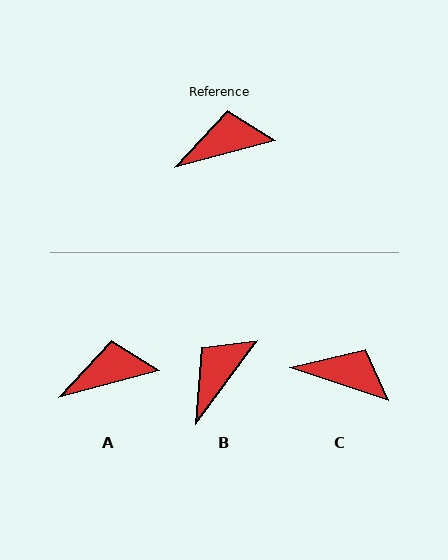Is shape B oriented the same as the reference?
No, it is off by about 39 degrees.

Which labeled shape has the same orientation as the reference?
A.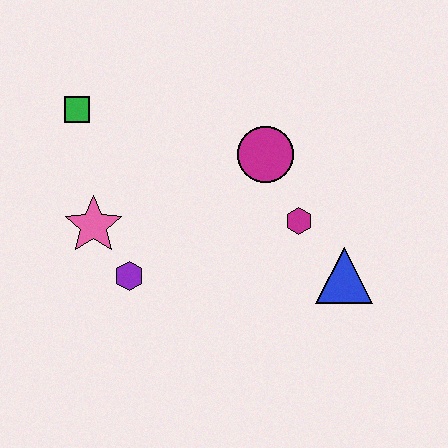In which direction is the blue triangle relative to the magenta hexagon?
The blue triangle is below the magenta hexagon.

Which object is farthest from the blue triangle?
The green square is farthest from the blue triangle.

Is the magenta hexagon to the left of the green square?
No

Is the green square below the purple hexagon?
No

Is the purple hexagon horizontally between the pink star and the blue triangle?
Yes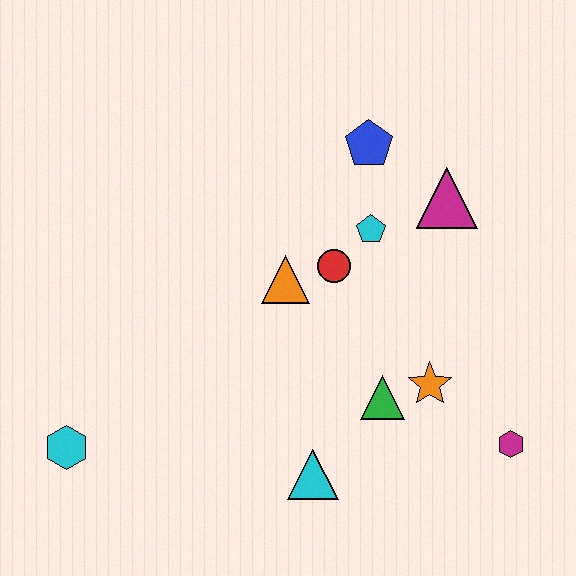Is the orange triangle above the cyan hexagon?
Yes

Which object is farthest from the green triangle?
The cyan hexagon is farthest from the green triangle.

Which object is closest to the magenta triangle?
The cyan pentagon is closest to the magenta triangle.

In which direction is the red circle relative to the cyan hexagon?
The red circle is to the right of the cyan hexagon.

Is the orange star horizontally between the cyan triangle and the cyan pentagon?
No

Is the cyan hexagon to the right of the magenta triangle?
No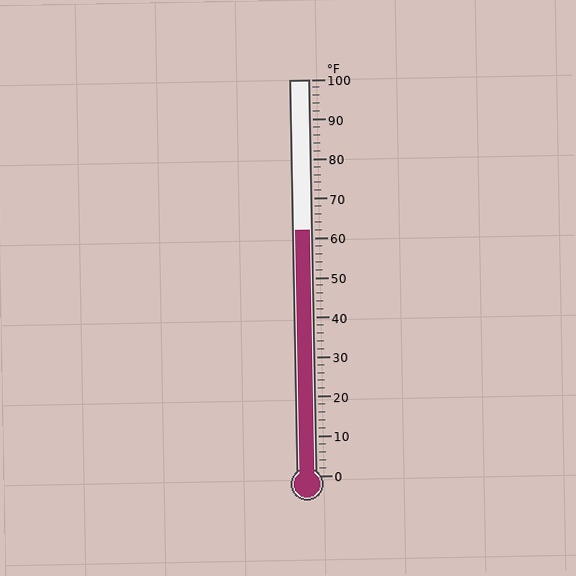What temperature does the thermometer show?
The thermometer shows approximately 62°F.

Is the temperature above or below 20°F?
The temperature is above 20°F.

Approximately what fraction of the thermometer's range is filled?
The thermometer is filled to approximately 60% of its range.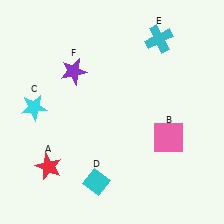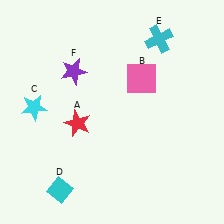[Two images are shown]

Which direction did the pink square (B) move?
The pink square (B) moved up.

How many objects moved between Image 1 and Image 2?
3 objects moved between the two images.